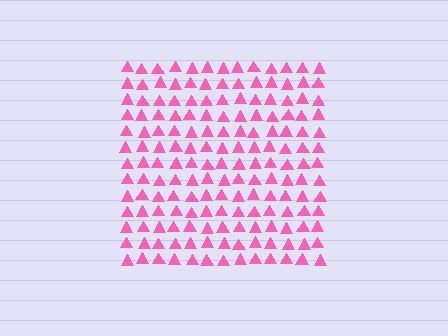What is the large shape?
The large shape is a square.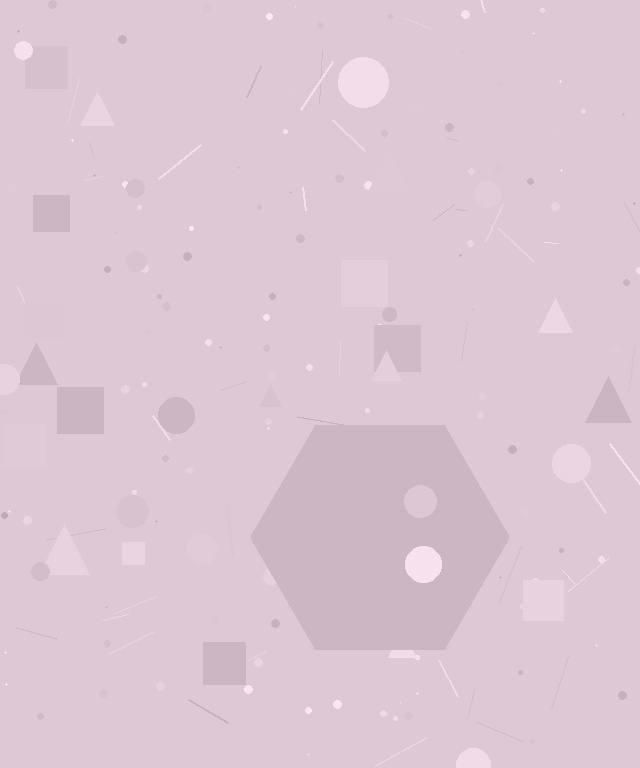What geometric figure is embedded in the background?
A hexagon is embedded in the background.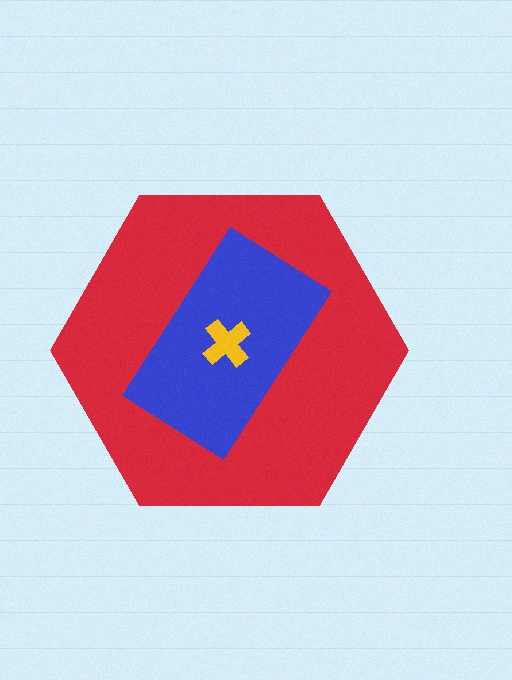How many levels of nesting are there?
3.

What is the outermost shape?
The red hexagon.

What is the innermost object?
The yellow cross.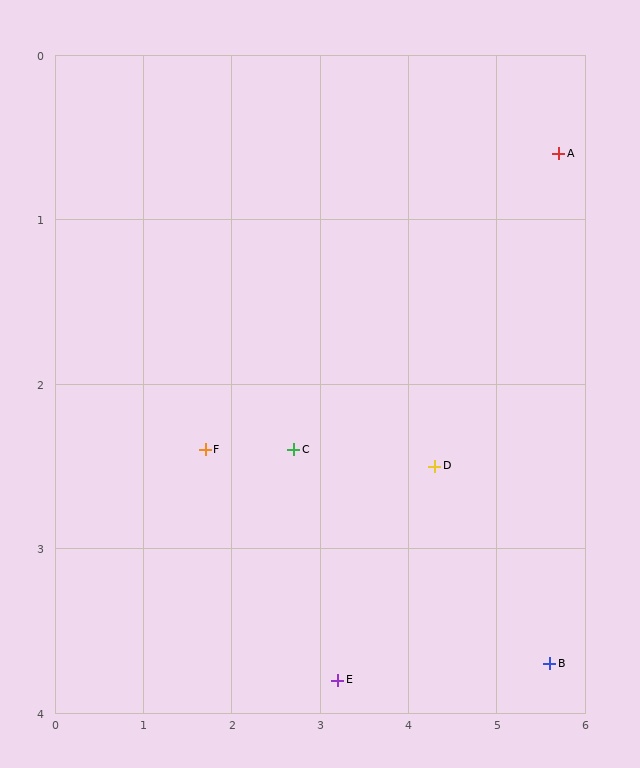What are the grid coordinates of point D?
Point D is at approximately (4.3, 2.5).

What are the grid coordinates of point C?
Point C is at approximately (2.7, 2.4).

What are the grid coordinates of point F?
Point F is at approximately (1.7, 2.4).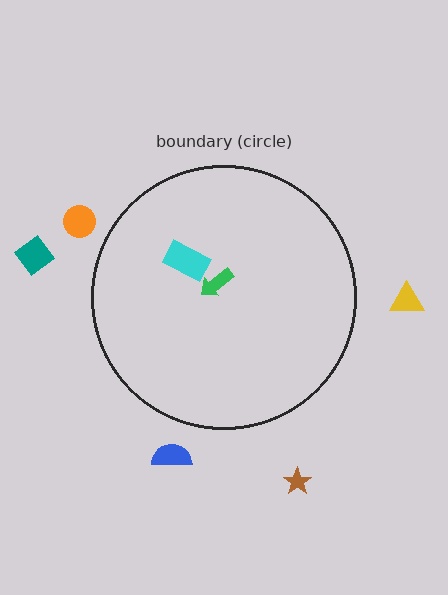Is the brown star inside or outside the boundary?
Outside.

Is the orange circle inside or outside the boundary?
Outside.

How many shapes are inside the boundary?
2 inside, 5 outside.